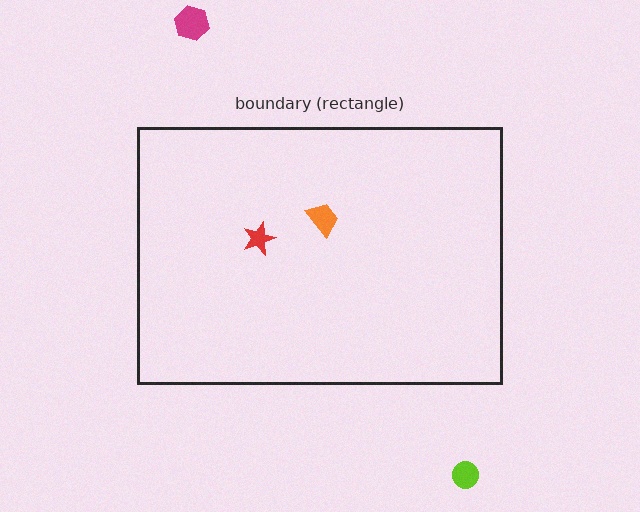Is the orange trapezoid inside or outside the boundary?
Inside.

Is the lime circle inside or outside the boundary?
Outside.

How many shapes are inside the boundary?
2 inside, 2 outside.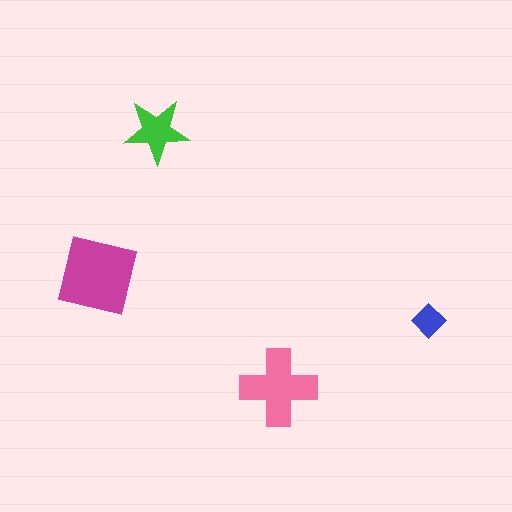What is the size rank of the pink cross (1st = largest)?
2nd.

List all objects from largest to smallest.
The magenta square, the pink cross, the green star, the blue diamond.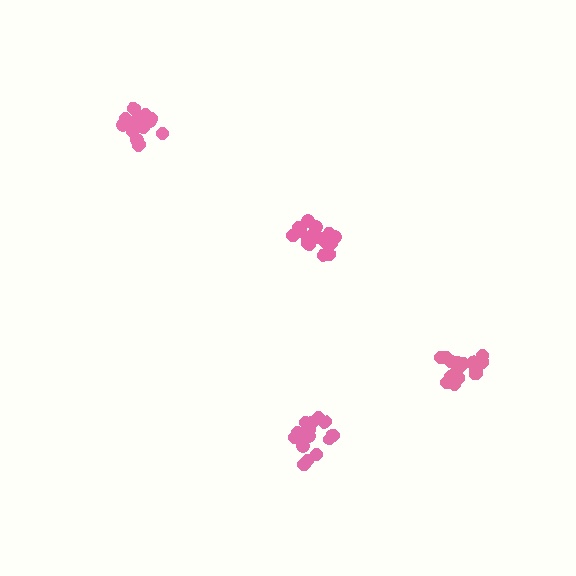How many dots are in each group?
Group 1: 17 dots, Group 2: 18 dots, Group 3: 19 dots, Group 4: 17 dots (71 total).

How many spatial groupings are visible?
There are 4 spatial groupings.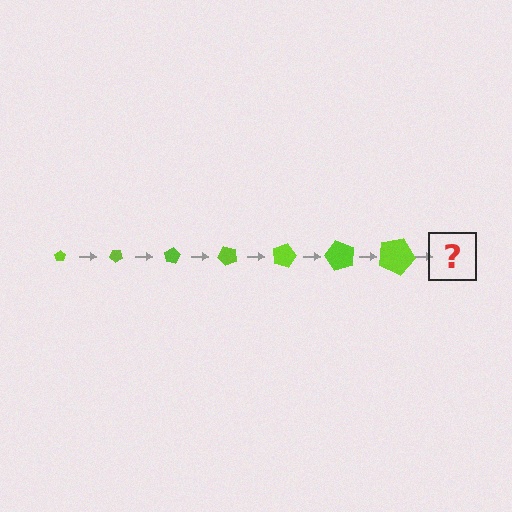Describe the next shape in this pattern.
It should be a pentagon, larger than the previous one and rotated 280 degrees from the start.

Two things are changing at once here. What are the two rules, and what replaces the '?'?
The two rules are that the pentagon grows larger each step and it rotates 40 degrees each step. The '?' should be a pentagon, larger than the previous one and rotated 280 degrees from the start.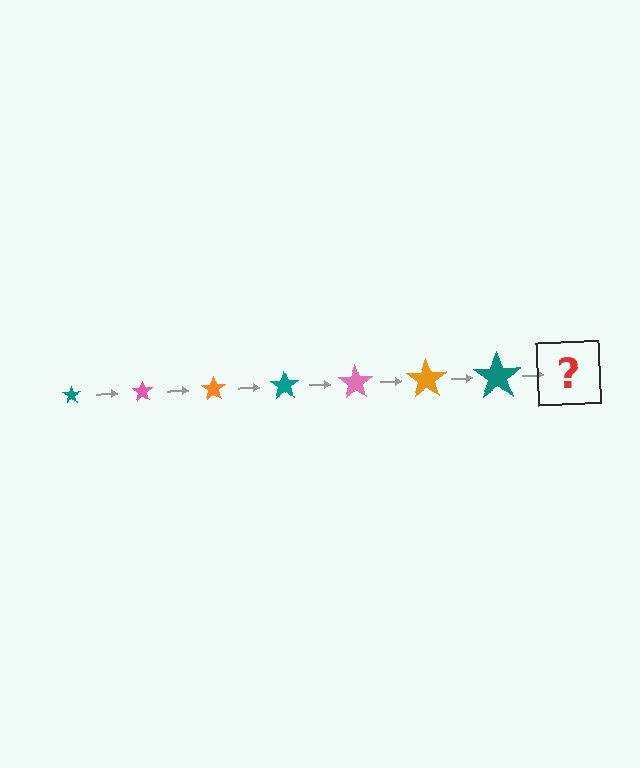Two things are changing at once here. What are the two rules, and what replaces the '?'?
The two rules are that the star grows larger each step and the color cycles through teal, pink, and orange. The '?' should be a pink star, larger than the previous one.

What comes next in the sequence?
The next element should be a pink star, larger than the previous one.